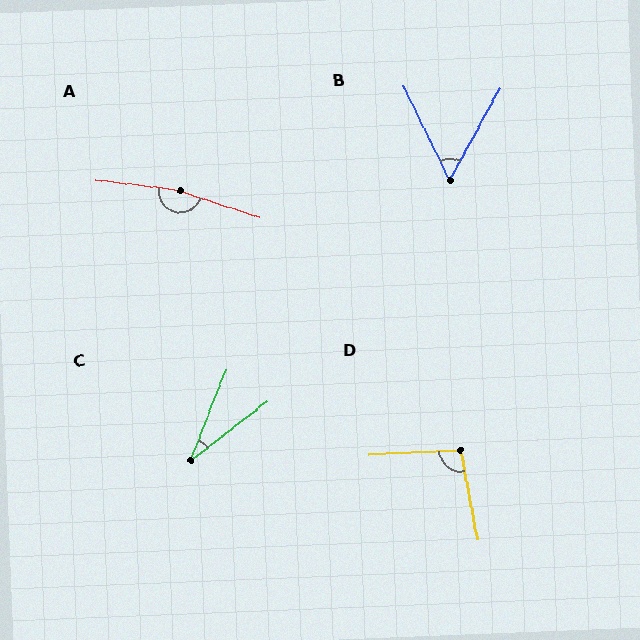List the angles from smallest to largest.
C (31°), B (55°), D (98°), A (169°).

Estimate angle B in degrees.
Approximately 55 degrees.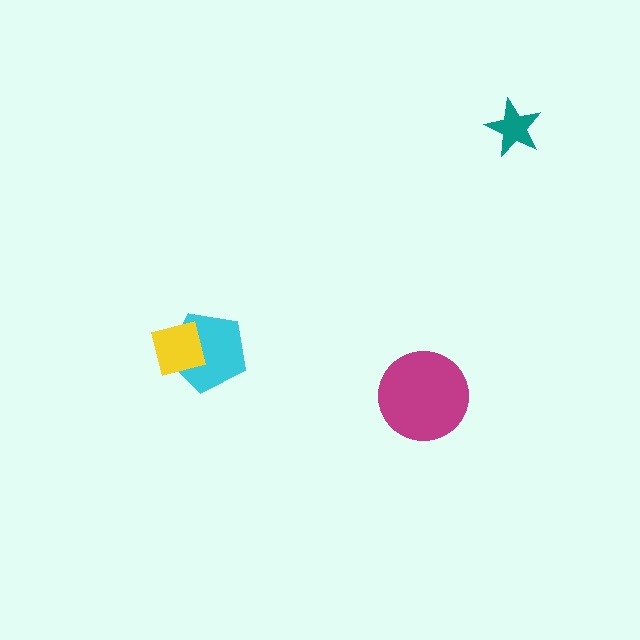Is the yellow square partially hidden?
No, no other shape covers it.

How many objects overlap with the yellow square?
1 object overlaps with the yellow square.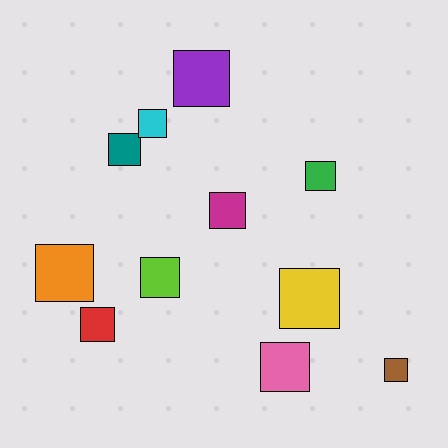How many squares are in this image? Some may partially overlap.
There are 11 squares.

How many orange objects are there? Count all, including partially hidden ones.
There is 1 orange object.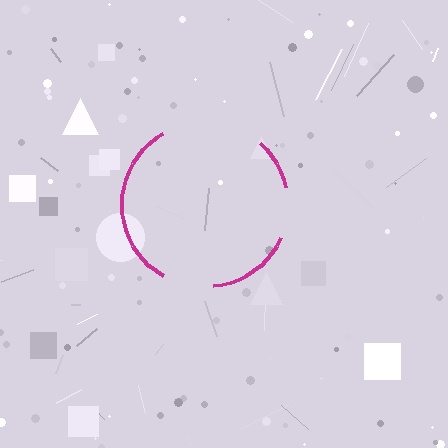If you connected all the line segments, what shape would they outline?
They would outline a circle.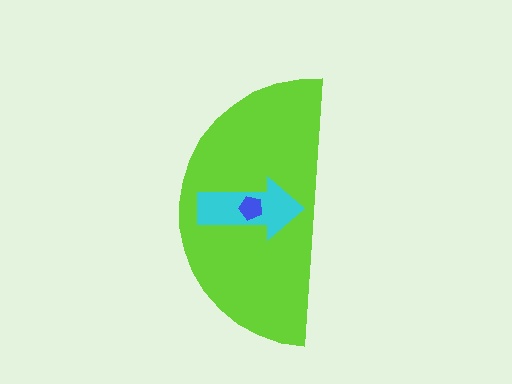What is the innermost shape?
The blue pentagon.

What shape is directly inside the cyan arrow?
The blue pentagon.